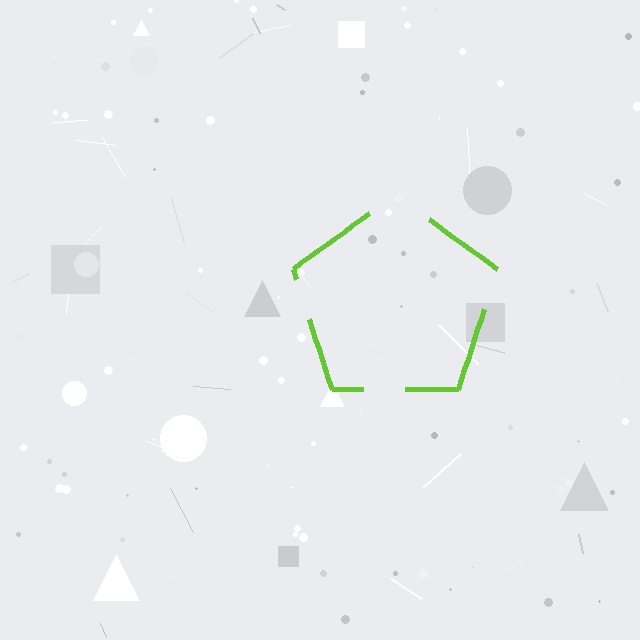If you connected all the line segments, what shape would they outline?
They would outline a pentagon.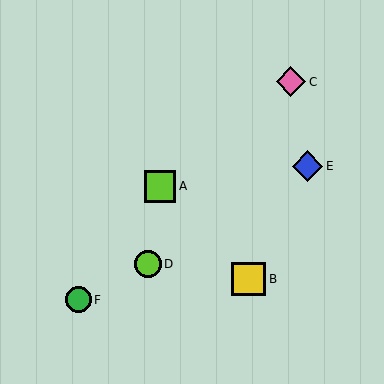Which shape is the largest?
The yellow square (labeled B) is the largest.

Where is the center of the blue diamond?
The center of the blue diamond is at (307, 166).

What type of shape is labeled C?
Shape C is a pink diamond.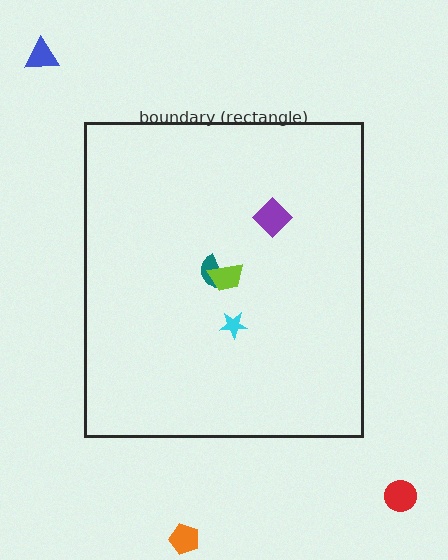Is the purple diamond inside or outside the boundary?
Inside.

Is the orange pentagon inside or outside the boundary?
Outside.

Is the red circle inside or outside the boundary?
Outside.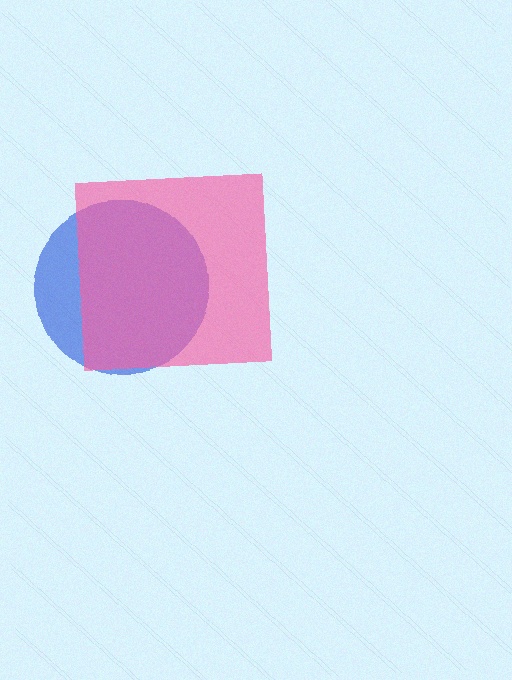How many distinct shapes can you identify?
There are 2 distinct shapes: a blue circle, a pink square.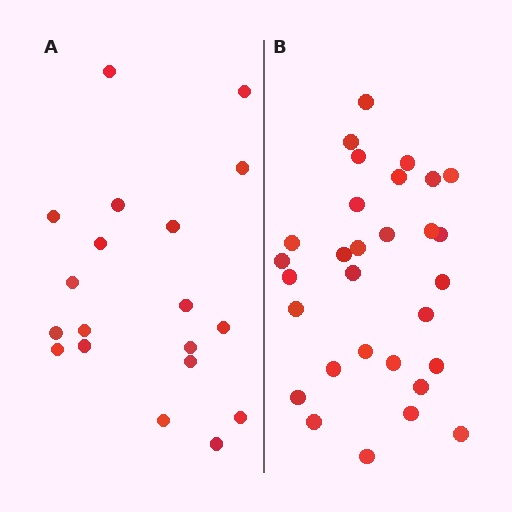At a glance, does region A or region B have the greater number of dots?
Region B (the right region) has more dots.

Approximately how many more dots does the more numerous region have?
Region B has roughly 12 or so more dots than region A.